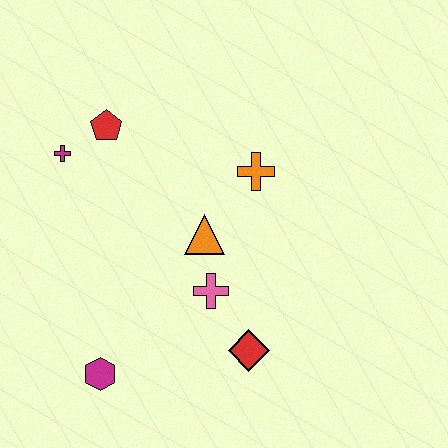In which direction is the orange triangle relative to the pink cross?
The orange triangle is above the pink cross.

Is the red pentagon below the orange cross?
No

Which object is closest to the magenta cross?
The red pentagon is closest to the magenta cross.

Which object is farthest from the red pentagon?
The red diamond is farthest from the red pentagon.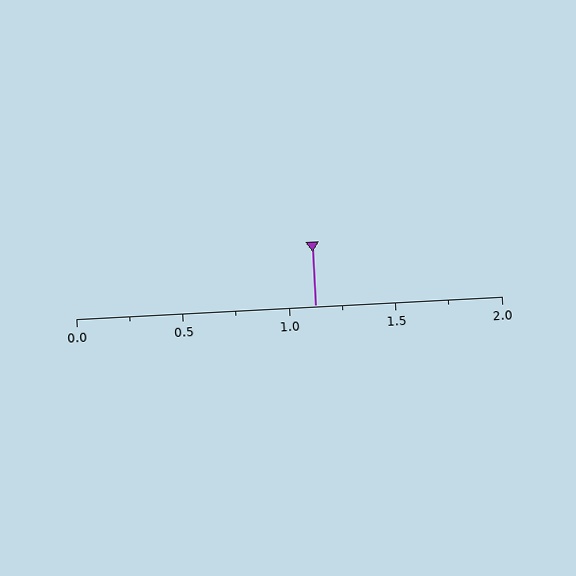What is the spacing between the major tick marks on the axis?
The major ticks are spaced 0.5 apart.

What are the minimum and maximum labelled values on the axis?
The axis runs from 0.0 to 2.0.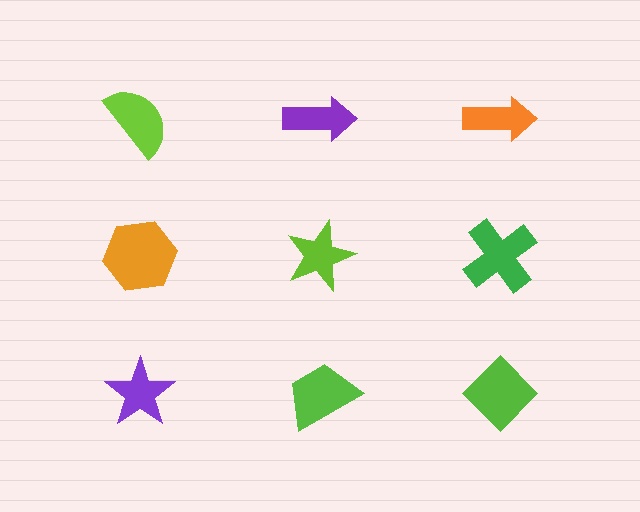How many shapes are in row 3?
3 shapes.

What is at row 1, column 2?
A purple arrow.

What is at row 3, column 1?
A purple star.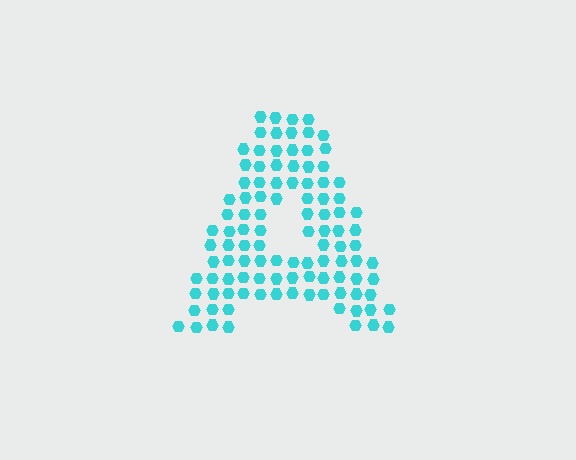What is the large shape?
The large shape is the letter A.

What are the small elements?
The small elements are hexagons.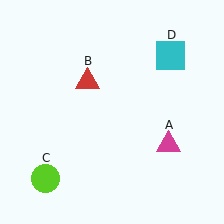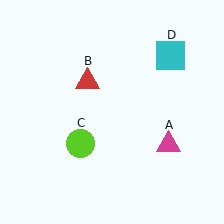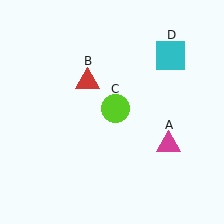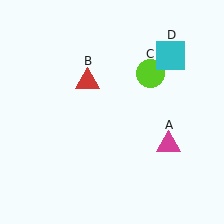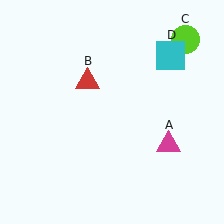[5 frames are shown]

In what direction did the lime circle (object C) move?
The lime circle (object C) moved up and to the right.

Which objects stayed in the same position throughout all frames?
Magenta triangle (object A) and red triangle (object B) and cyan square (object D) remained stationary.